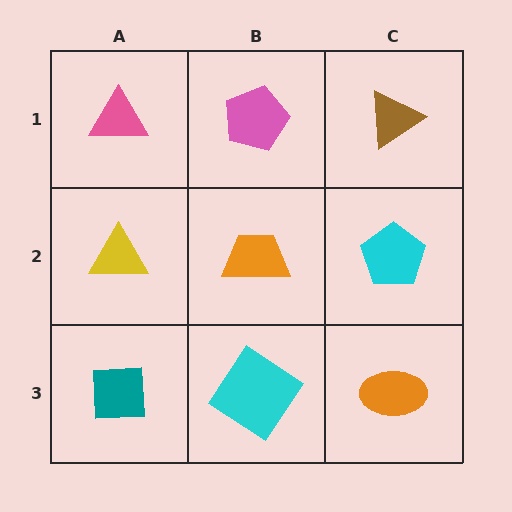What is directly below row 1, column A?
A yellow triangle.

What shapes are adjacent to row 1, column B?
An orange trapezoid (row 2, column B), a pink triangle (row 1, column A), a brown triangle (row 1, column C).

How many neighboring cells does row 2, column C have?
3.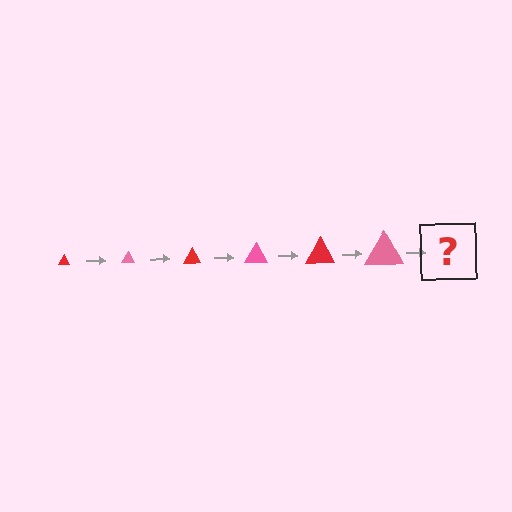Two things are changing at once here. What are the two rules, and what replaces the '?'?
The two rules are that the triangle grows larger each step and the color cycles through red and pink. The '?' should be a red triangle, larger than the previous one.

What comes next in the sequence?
The next element should be a red triangle, larger than the previous one.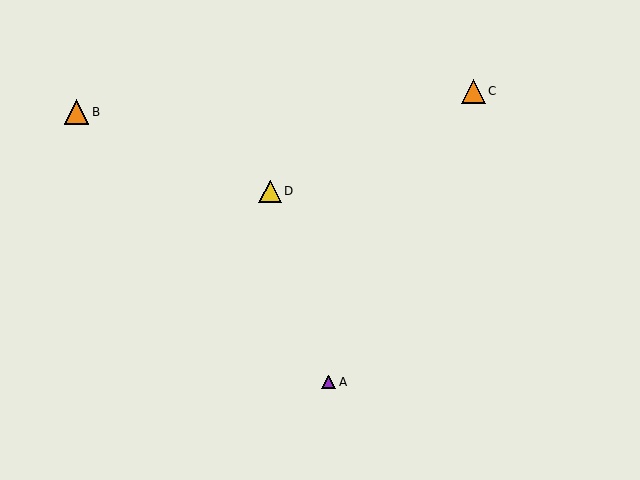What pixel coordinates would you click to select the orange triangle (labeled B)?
Click at (77, 112) to select the orange triangle B.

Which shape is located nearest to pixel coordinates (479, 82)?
The orange triangle (labeled C) at (473, 91) is nearest to that location.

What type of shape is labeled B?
Shape B is an orange triangle.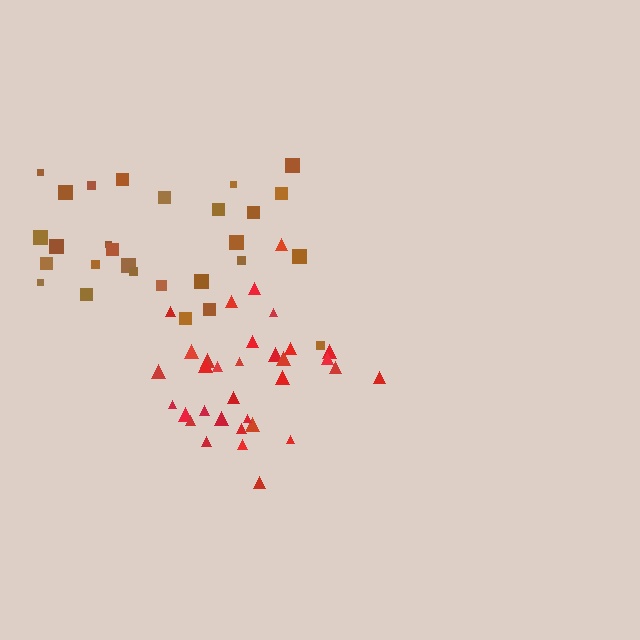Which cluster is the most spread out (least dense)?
Brown.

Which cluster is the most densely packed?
Red.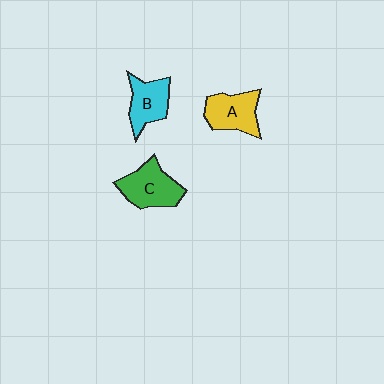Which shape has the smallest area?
Shape B (cyan).